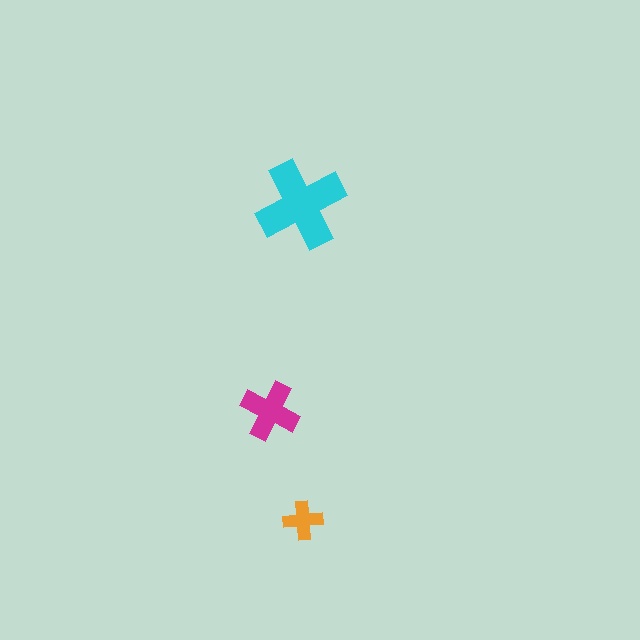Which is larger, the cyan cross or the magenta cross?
The cyan one.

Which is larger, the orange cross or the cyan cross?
The cyan one.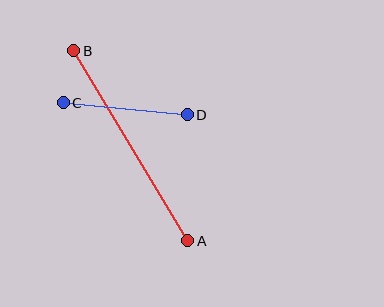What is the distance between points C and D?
The distance is approximately 125 pixels.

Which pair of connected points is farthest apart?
Points A and B are farthest apart.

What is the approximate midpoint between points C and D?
The midpoint is at approximately (125, 109) pixels.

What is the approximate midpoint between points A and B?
The midpoint is at approximately (131, 146) pixels.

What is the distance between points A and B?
The distance is approximately 222 pixels.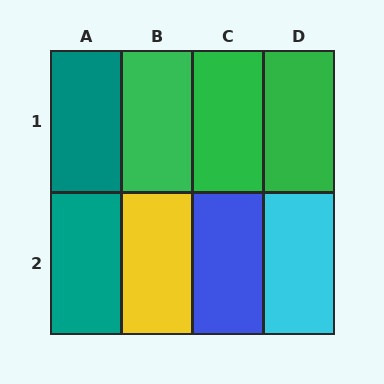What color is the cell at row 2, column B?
Yellow.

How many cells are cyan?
1 cell is cyan.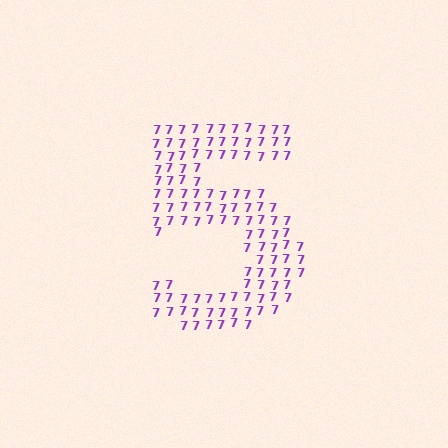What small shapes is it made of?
It is made of small digit 7's.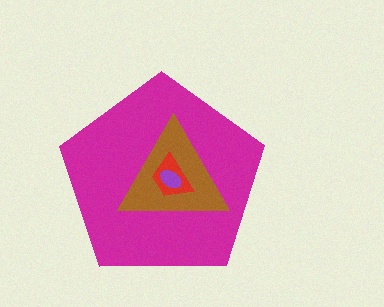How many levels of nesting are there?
4.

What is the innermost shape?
The purple ellipse.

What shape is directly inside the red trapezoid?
The purple ellipse.